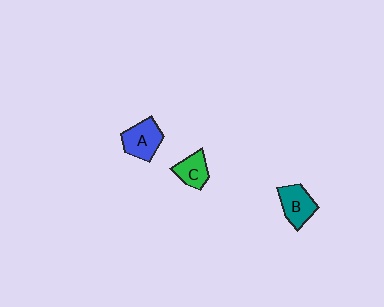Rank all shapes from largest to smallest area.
From largest to smallest: A (blue), B (teal), C (green).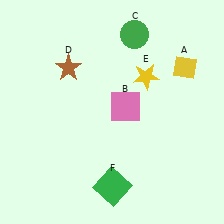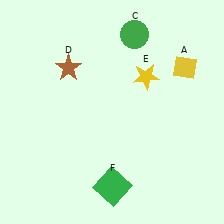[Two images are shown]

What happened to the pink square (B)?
The pink square (B) was removed in Image 2. It was in the top-right area of Image 1.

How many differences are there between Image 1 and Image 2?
There is 1 difference between the two images.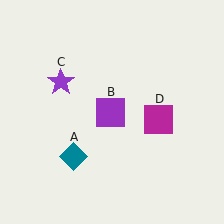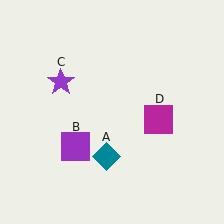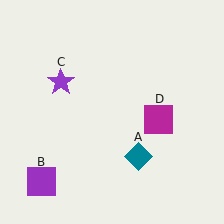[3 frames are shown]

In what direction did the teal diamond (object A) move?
The teal diamond (object A) moved right.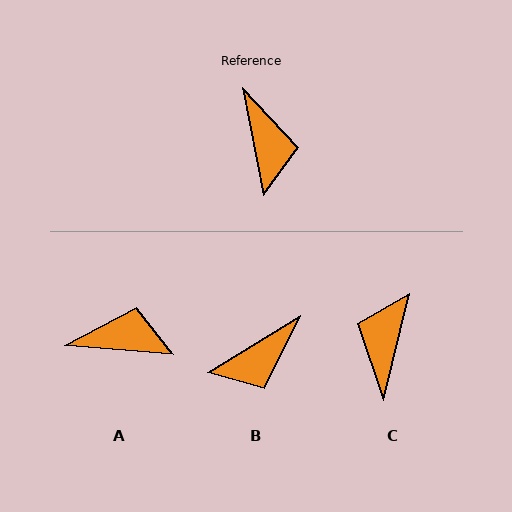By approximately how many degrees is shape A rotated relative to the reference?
Approximately 74 degrees counter-clockwise.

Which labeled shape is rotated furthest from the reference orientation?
C, about 155 degrees away.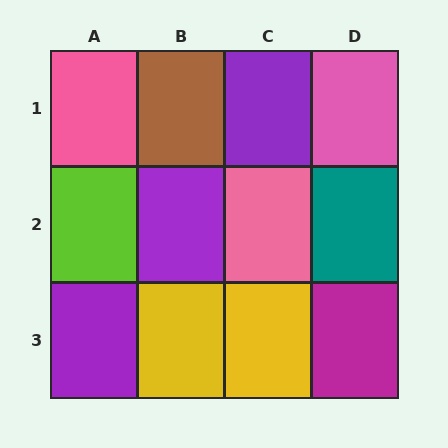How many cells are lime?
1 cell is lime.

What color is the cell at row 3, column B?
Yellow.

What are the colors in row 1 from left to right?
Pink, brown, purple, pink.